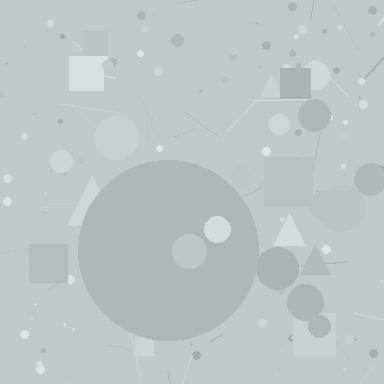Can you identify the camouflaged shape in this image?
The camouflaged shape is a circle.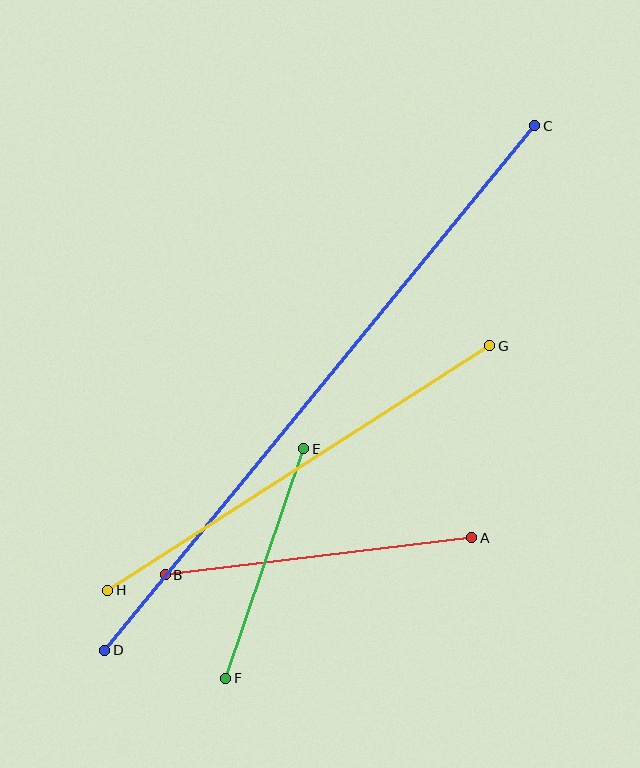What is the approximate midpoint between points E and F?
The midpoint is at approximately (265, 564) pixels.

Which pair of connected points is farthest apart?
Points C and D are farthest apart.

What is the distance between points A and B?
The distance is approximately 309 pixels.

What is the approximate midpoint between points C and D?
The midpoint is at approximately (320, 388) pixels.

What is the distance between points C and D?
The distance is approximately 678 pixels.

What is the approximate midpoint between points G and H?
The midpoint is at approximately (299, 468) pixels.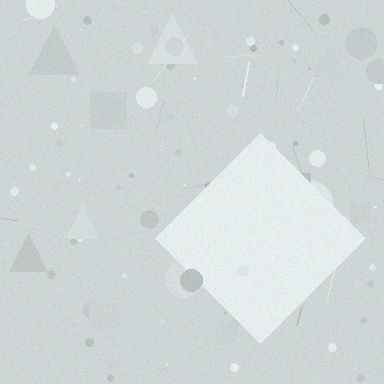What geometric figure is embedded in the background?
A diamond is embedded in the background.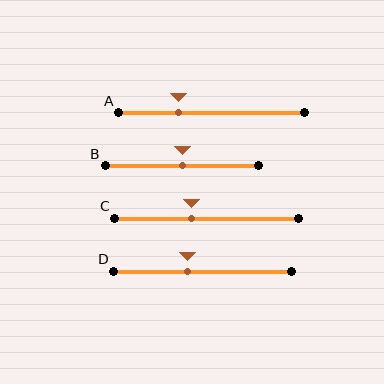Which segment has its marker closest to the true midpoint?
Segment B has its marker closest to the true midpoint.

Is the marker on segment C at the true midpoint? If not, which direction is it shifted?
No, the marker on segment C is shifted to the left by about 8% of the segment length.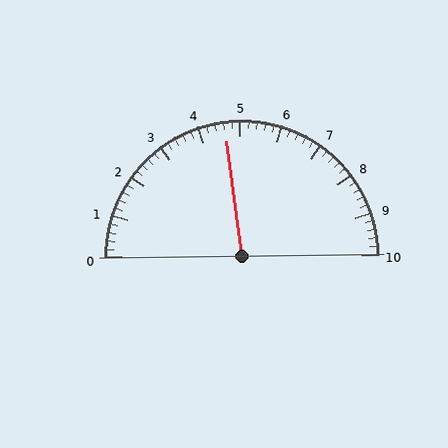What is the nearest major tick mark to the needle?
The nearest major tick mark is 5.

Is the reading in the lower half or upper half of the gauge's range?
The reading is in the lower half of the range (0 to 10).